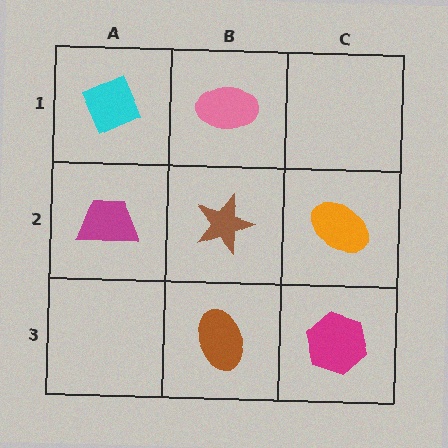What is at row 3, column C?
A magenta hexagon.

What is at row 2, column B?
A brown star.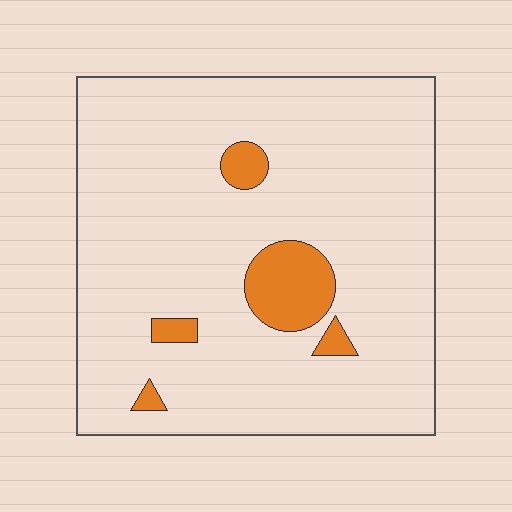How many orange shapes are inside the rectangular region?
5.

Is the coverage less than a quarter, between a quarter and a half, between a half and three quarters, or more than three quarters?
Less than a quarter.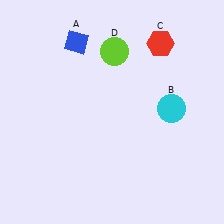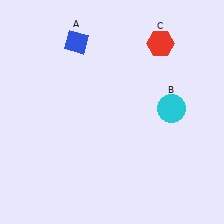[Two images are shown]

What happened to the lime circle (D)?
The lime circle (D) was removed in Image 2. It was in the top-right area of Image 1.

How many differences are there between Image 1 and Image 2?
There is 1 difference between the two images.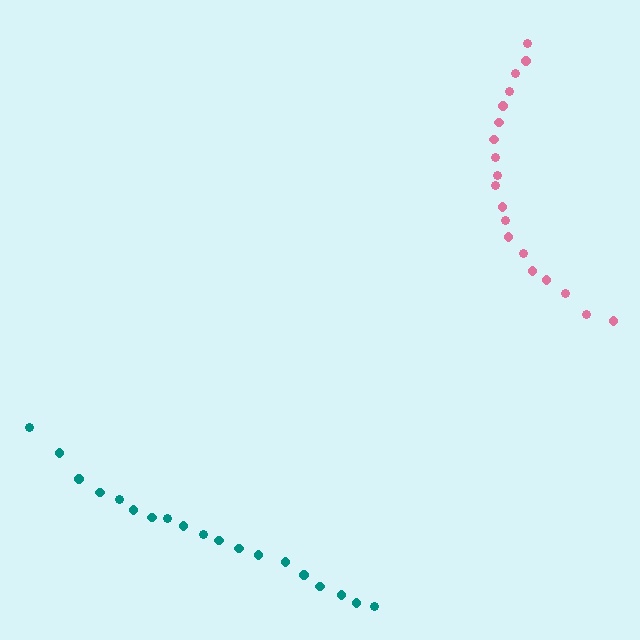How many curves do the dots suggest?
There are 2 distinct paths.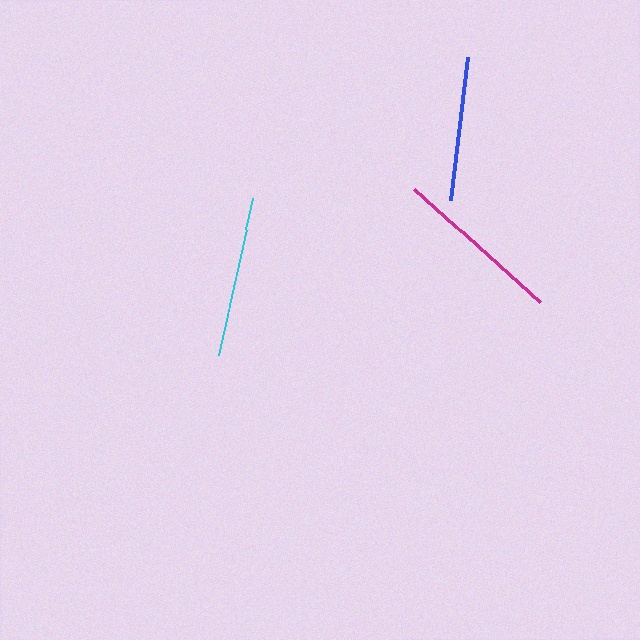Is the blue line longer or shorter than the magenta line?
The magenta line is longer than the blue line.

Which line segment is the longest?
The magenta line is the longest at approximately 168 pixels.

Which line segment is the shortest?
The blue line is the shortest at approximately 144 pixels.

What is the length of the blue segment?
The blue segment is approximately 144 pixels long.